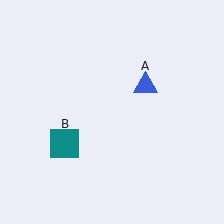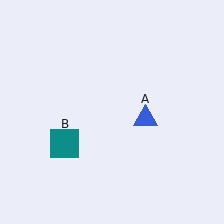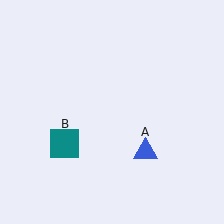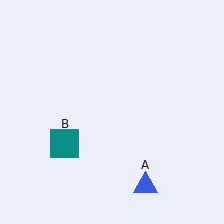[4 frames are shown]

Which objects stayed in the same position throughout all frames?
Teal square (object B) remained stationary.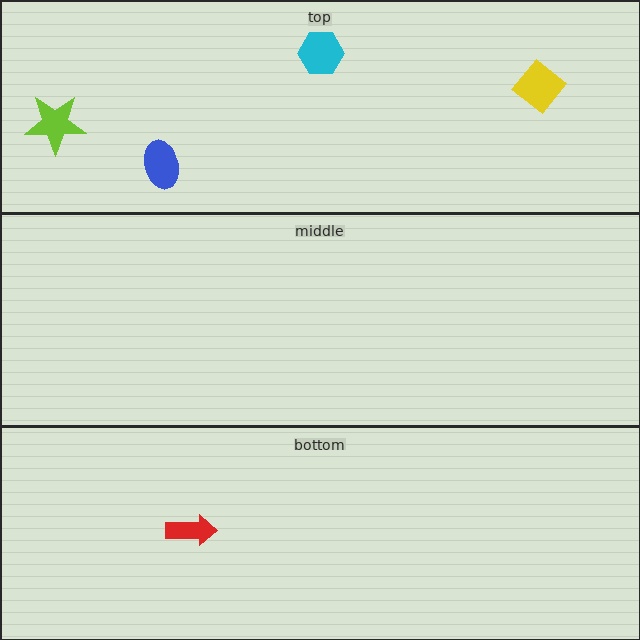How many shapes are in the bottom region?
1.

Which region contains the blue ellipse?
The top region.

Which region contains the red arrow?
The bottom region.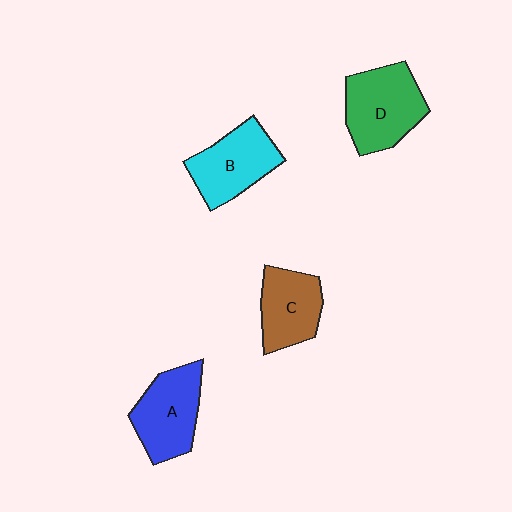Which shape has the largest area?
Shape D (green).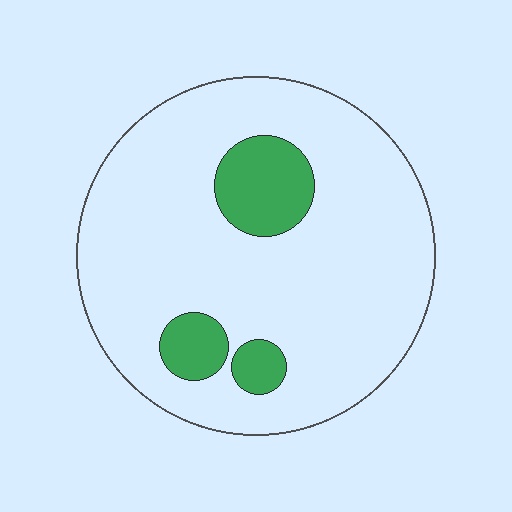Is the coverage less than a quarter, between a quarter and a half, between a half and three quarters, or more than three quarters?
Less than a quarter.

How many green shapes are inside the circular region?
3.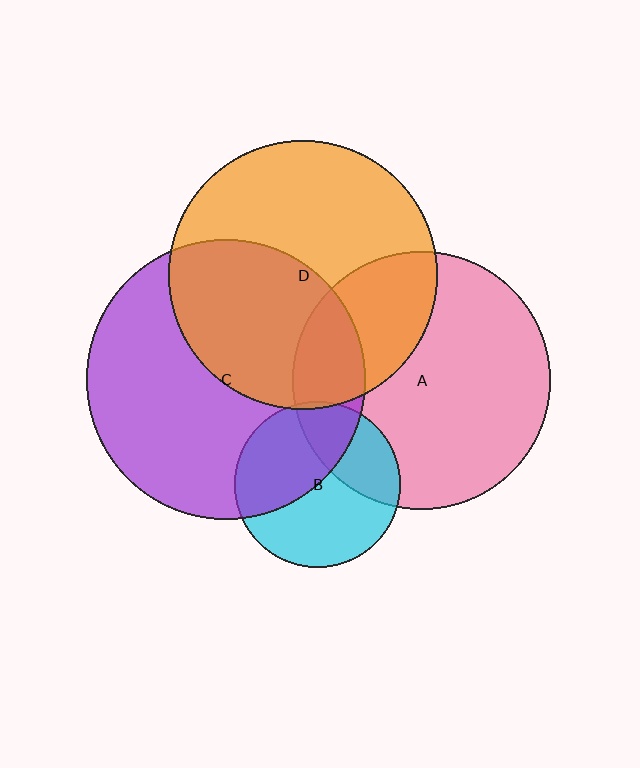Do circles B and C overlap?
Yes.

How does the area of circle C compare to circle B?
Approximately 2.8 times.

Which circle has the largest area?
Circle C (purple).